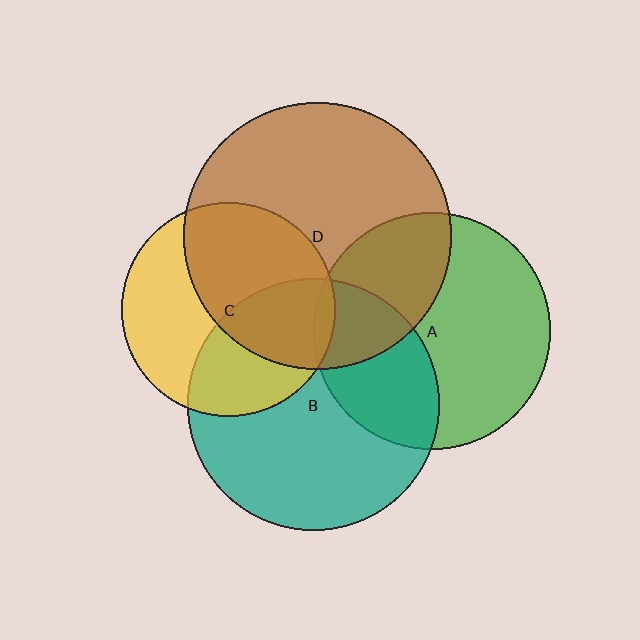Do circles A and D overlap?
Yes.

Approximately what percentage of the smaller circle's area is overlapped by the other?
Approximately 35%.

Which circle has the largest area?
Circle D (brown).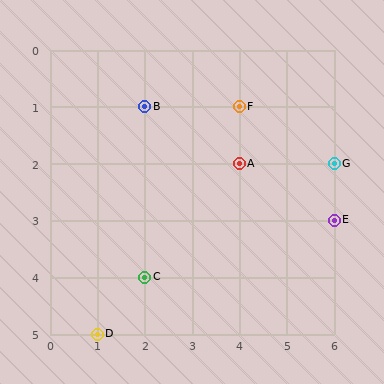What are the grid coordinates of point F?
Point F is at grid coordinates (4, 1).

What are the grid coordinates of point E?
Point E is at grid coordinates (6, 3).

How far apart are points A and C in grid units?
Points A and C are 2 columns and 2 rows apart (about 2.8 grid units diagonally).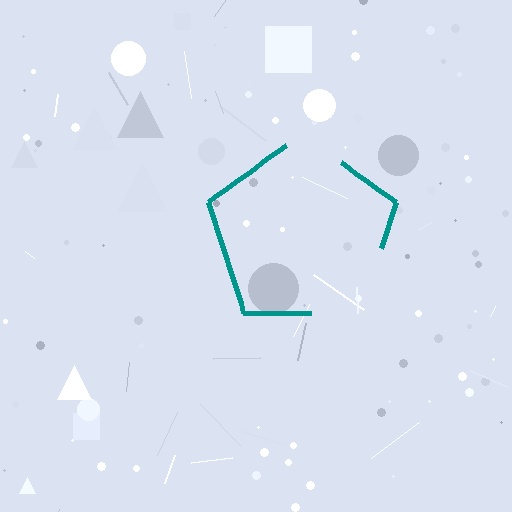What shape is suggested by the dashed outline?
The dashed outline suggests a pentagon.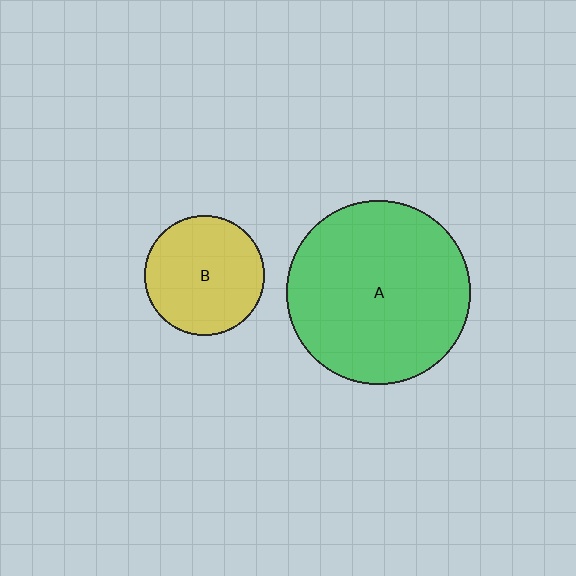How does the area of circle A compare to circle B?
Approximately 2.3 times.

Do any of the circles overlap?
No, none of the circles overlap.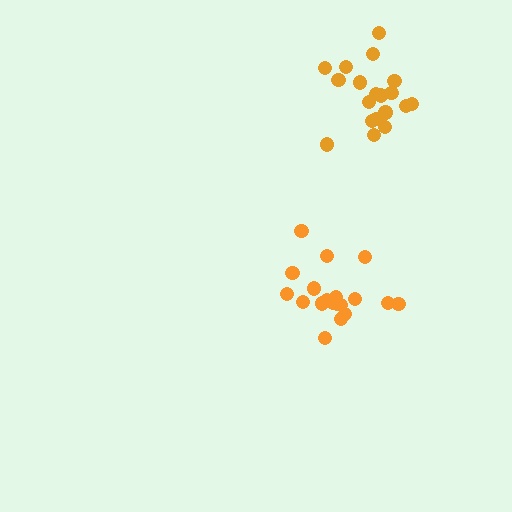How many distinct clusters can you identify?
There are 2 distinct clusters.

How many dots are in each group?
Group 1: 19 dots, Group 2: 19 dots (38 total).